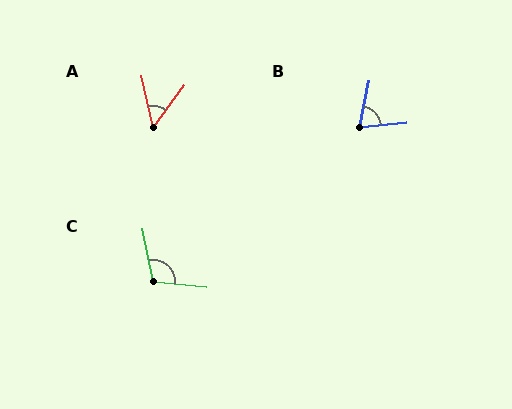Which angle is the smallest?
A, at approximately 49 degrees.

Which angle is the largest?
C, at approximately 107 degrees.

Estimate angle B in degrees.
Approximately 72 degrees.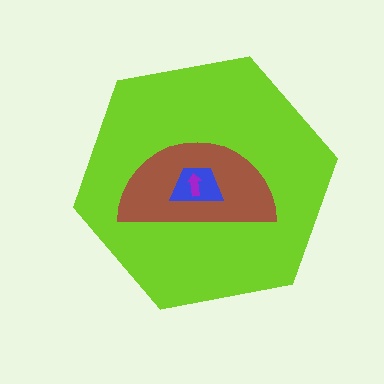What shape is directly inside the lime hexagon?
The brown semicircle.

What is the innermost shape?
The purple arrow.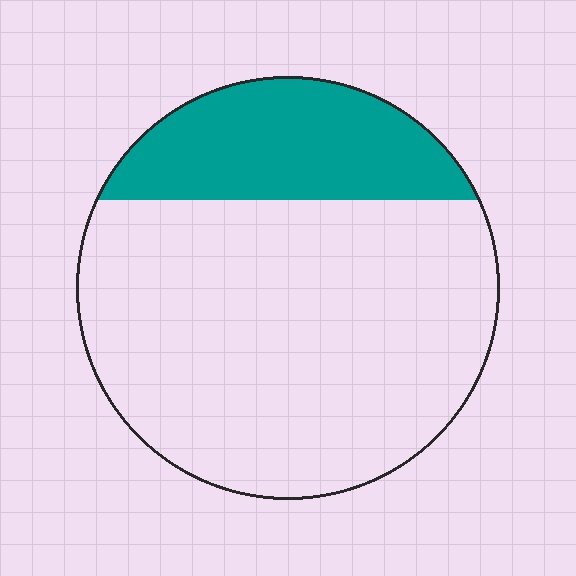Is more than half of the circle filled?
No.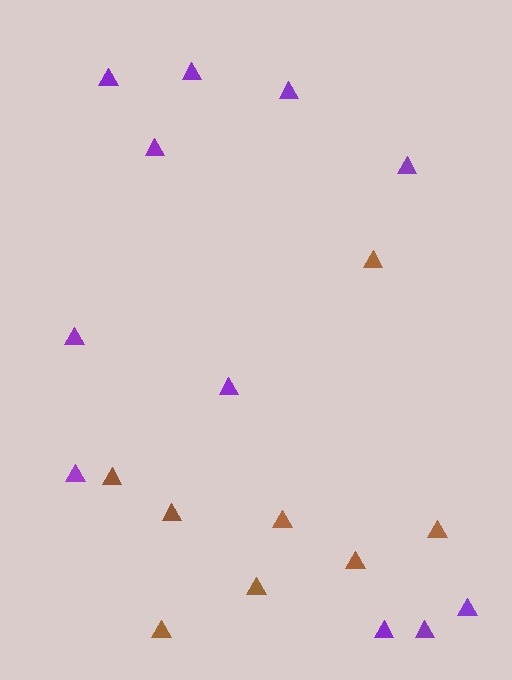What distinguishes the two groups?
There are 2 groups: one group of purple triangles (11) and one group of brown triangles (8).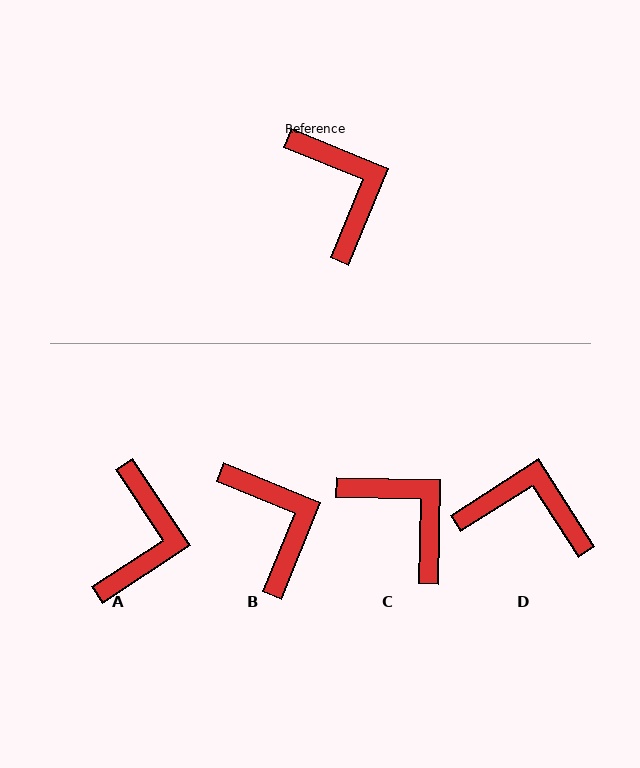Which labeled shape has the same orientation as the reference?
B.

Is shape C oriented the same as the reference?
No, it is off by about 21 degrees.